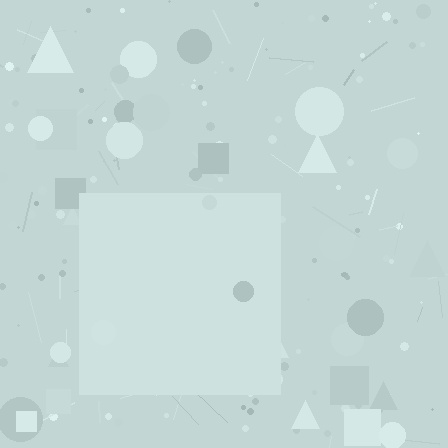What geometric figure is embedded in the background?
A square is embedded in the background.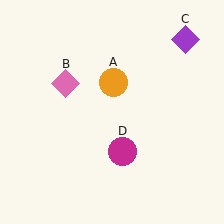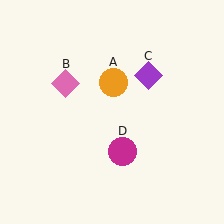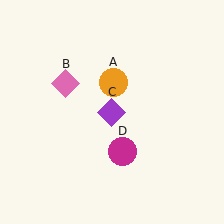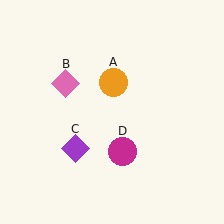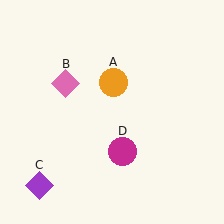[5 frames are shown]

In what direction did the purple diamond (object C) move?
The purple diamond (object C) moved down and to the left.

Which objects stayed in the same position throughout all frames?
Orange circle (object A) and pink diamond (object B) and magenta circle (object D) remained stationary.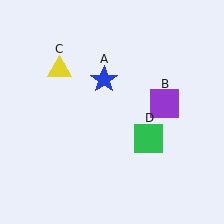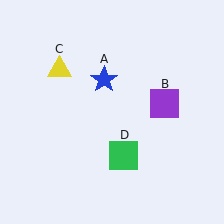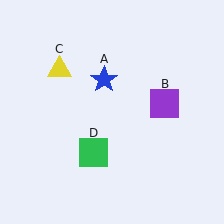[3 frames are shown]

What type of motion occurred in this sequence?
The green square (object D) rotated clockwise around the center of the scene.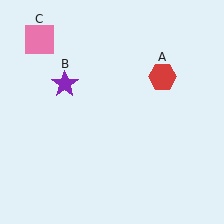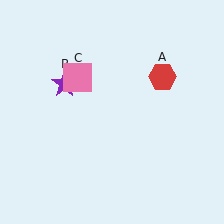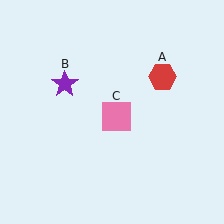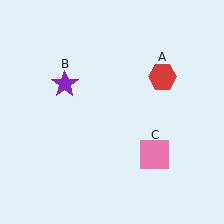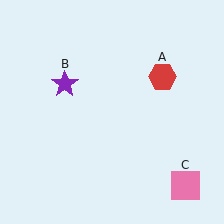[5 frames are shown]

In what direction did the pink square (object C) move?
The pink square (object C) moved down and to the right.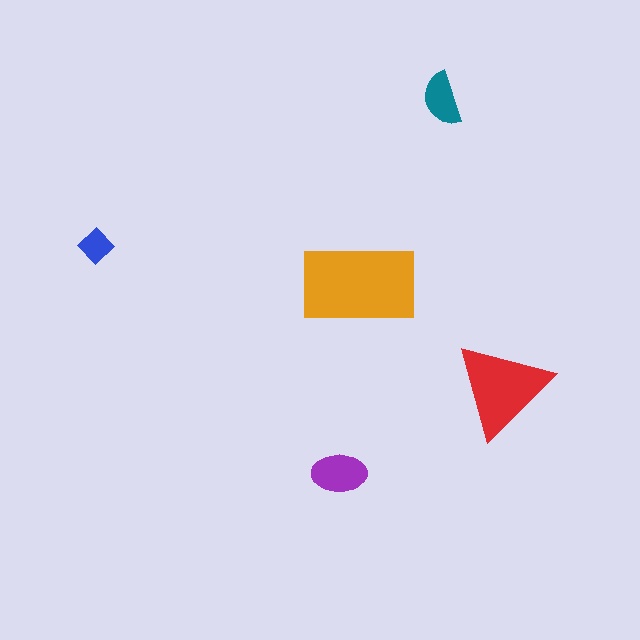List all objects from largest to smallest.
The orange rectangle, the red triangle, the purple ellipse, the teal semicircle, the blue diamond.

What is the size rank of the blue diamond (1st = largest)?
5th.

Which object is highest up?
The teal semicircle is topmost.